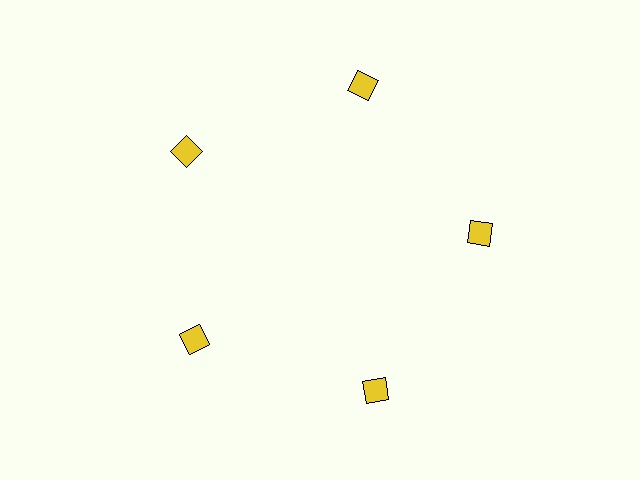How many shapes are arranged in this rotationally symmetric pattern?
There are 5 shapes, arranged in 5 groups of 1.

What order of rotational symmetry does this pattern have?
This pattern has 5-fold rotational symmetry.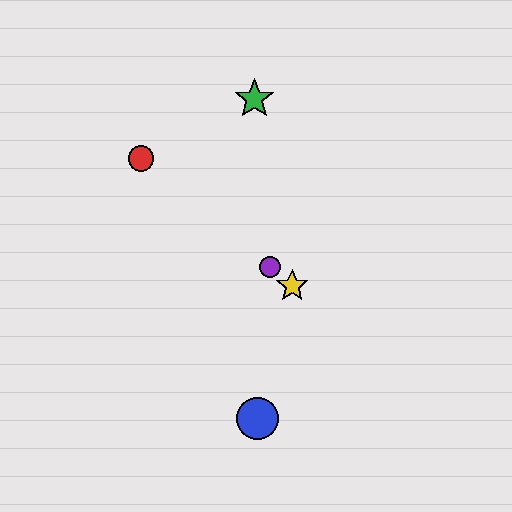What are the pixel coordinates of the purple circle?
The purple circle is at (270, 267).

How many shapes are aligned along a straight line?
3 shapes (the red circle, the yellow star, the purple circle) are aligned along a straight line.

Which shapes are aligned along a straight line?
The red circle, the yellow star, the purple circle are aligned along a straight line.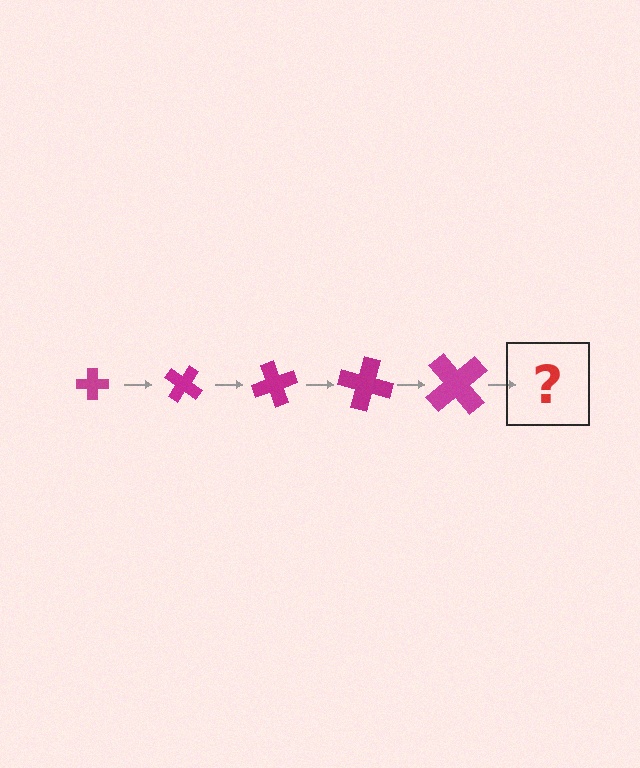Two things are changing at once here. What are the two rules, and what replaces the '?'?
The two rules are that the cross grows larger each step and it rotates 35 degrees each step. The '?' should be a cross, larger than the previous one and rotated 175 degrees from the start.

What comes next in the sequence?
The next element should be a cross, larger than the previous one and rotated 175 degrees from the start.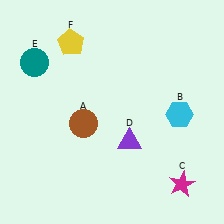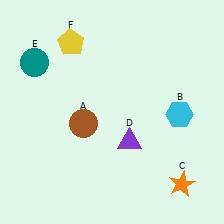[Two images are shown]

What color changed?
The star (C) changed from magenta in Image 1 to orange in Image 2.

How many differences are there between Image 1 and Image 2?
There is 1 difference between the two images.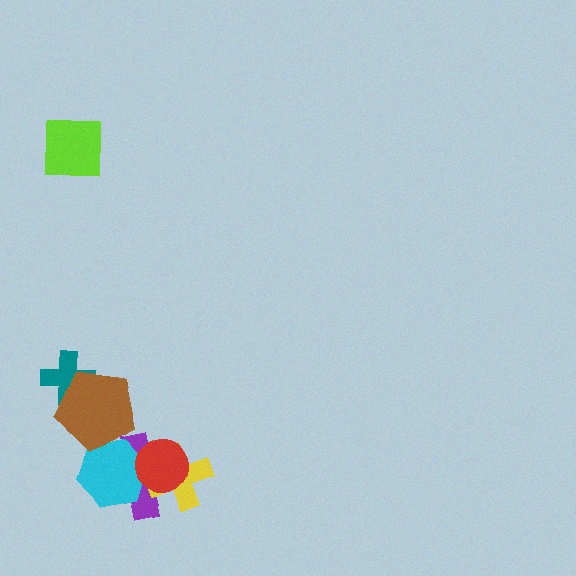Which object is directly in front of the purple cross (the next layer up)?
The cyan hexagon is directly in front of the purple cross.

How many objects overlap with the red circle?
3 objects overlap with the red circle.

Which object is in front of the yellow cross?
The red circle is in front of the yellow cross.